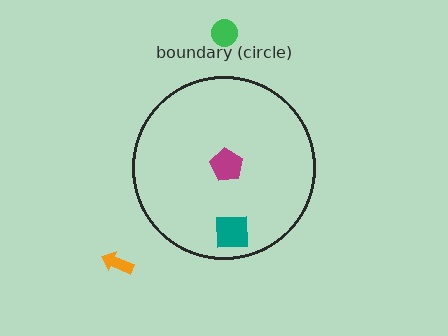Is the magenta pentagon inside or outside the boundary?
Inside.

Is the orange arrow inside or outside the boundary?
Outside.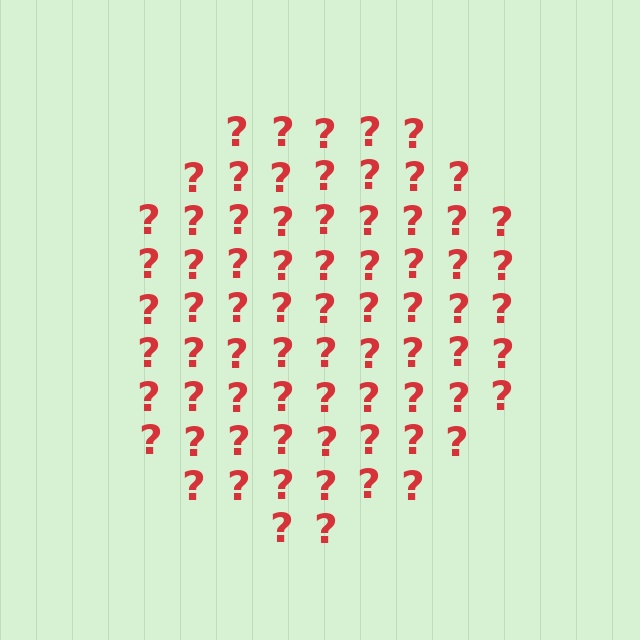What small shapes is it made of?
It is made of small question marks.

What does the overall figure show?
The overall figure shows a circle.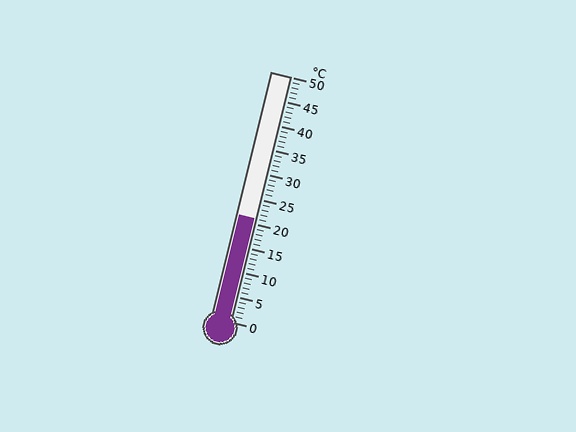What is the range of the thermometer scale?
The thermometer scale ranges from 0°C to 50°C.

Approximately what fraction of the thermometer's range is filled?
The thermometer is filled to approximately 40% of its range.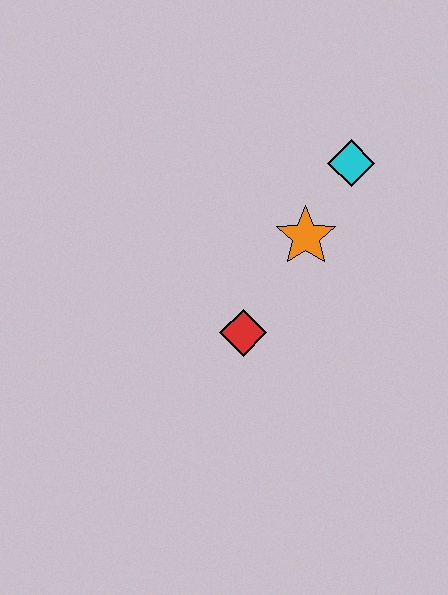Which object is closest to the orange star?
The cyan diamond is closest to the orange star.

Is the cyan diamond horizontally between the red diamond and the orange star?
No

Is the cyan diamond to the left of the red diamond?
No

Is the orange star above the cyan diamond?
No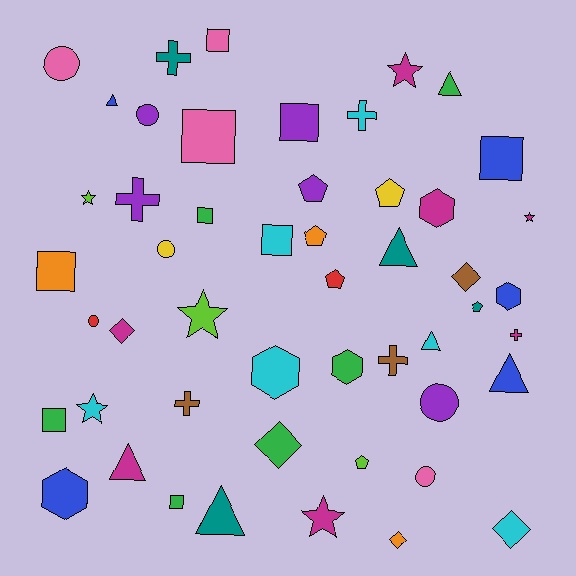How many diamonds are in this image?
There are 5 diamonds.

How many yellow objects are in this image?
There are 2 yellow objects.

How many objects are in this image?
There are 50 objects.